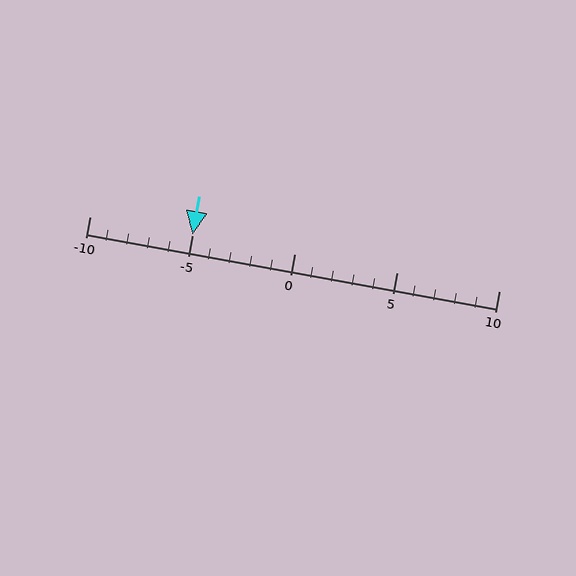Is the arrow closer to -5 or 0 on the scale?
The arrow is closer to -5.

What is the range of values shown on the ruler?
The ruler shows values from -10 to 10.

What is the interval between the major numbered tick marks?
The major tick marks are spaced 5 units apart.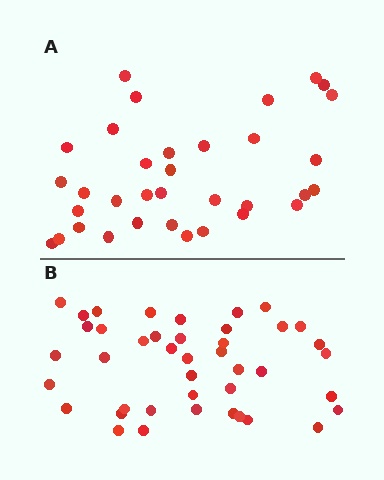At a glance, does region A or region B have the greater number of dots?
Region B (the bottom region) has more dots.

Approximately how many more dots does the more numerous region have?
Region B has roughly 8 or so more dots than region A.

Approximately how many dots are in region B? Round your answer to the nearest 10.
About 40 dots. (The exact count is 42, which rounds to 40.)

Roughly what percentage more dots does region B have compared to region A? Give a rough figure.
About 25% more.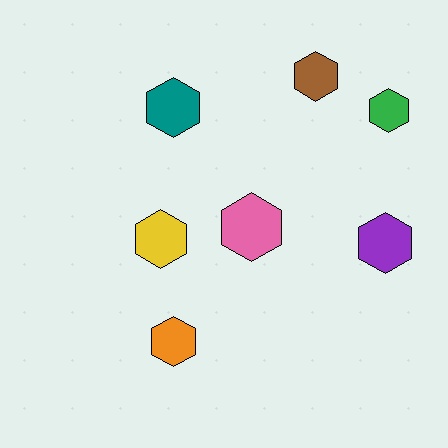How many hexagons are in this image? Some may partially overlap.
There are 7 hexagons.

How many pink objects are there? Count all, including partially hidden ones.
There is 1 pink object.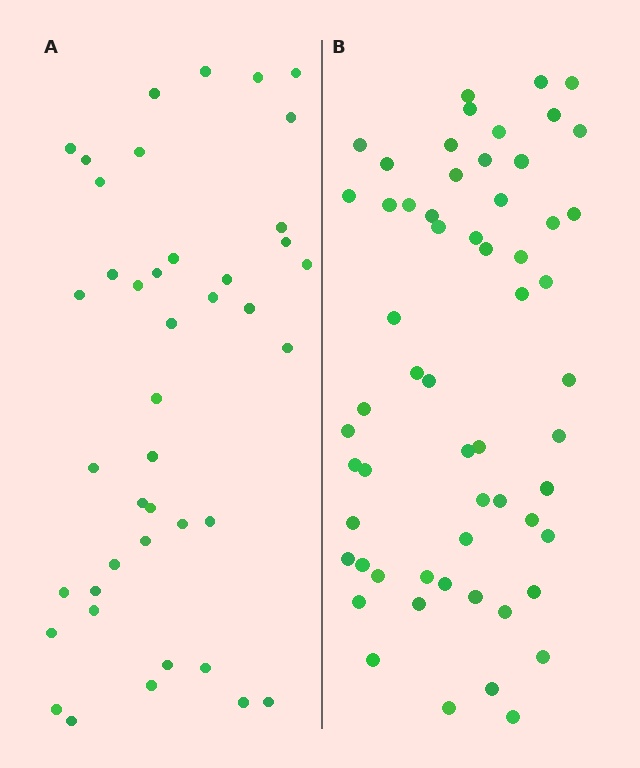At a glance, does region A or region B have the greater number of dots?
Region B (the right region) has more dots.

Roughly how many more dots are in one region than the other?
Region B has approximately 15 more dots than region A.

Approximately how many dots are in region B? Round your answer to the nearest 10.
About 60 dots. (The exact count is 59, which rounds to 60.)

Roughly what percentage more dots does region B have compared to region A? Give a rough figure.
About 40% more.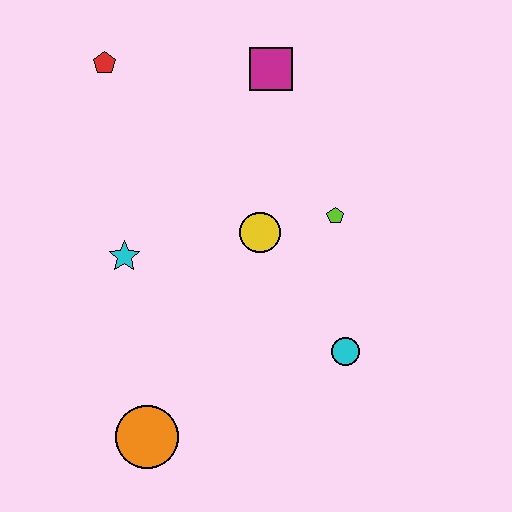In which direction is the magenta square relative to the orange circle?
The magenta square is above the orange circle.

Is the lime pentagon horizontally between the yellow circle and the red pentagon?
No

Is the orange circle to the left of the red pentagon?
No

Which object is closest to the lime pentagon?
The yellow circle is closest to the lime pentagon.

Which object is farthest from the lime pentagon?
The orange circle is farthest from the lime pentagon.